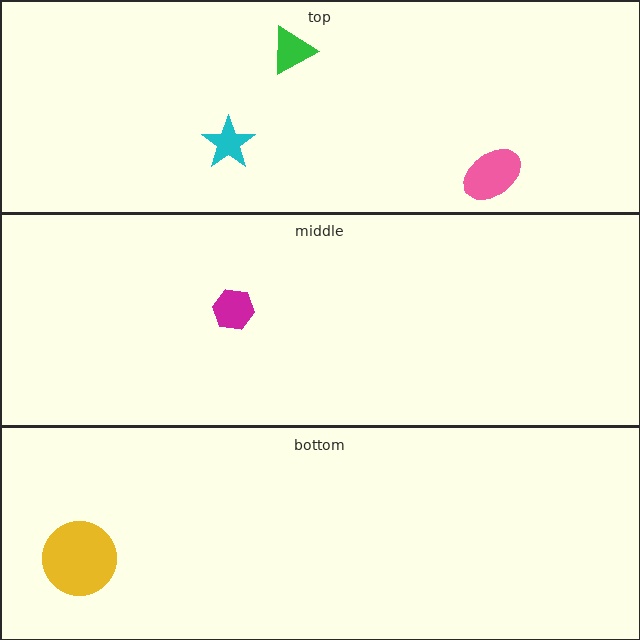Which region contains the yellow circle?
The bottom region.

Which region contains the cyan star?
The top region.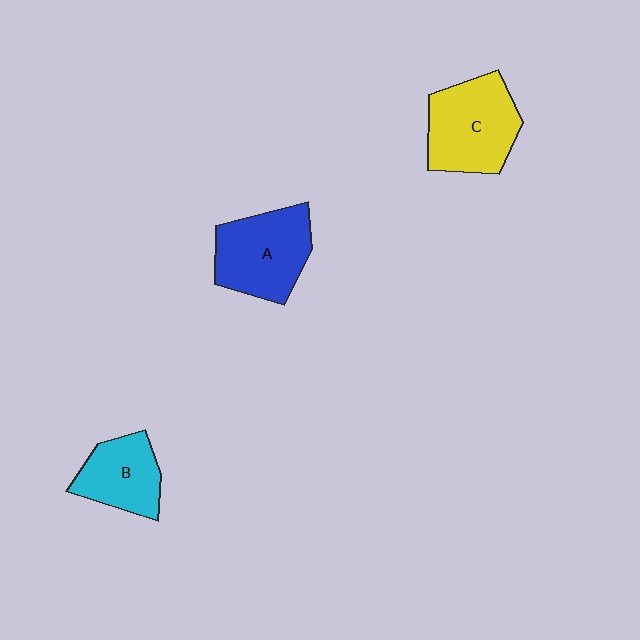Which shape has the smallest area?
Shape B (cyan).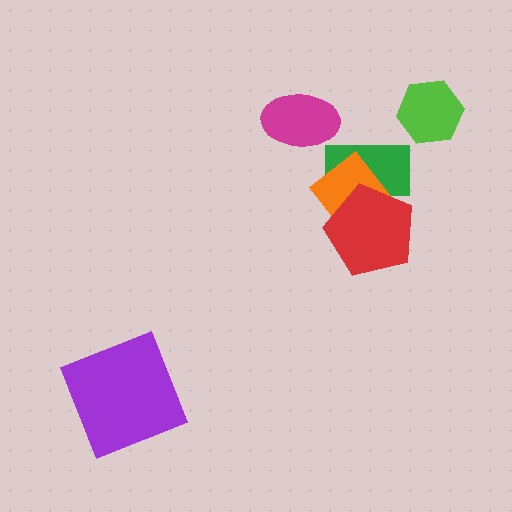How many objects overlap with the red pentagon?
2 objects overlap with the red pentagon.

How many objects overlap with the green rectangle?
2 objects overlap with the green rectangle.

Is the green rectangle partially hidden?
Yes, it is partially covered by another shape.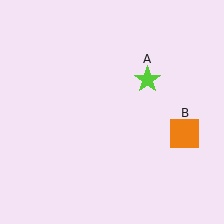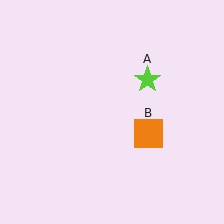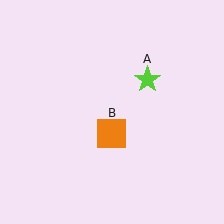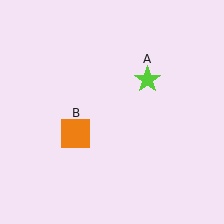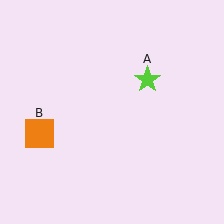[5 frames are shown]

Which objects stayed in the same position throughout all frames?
Lime star (object A) remained stationary.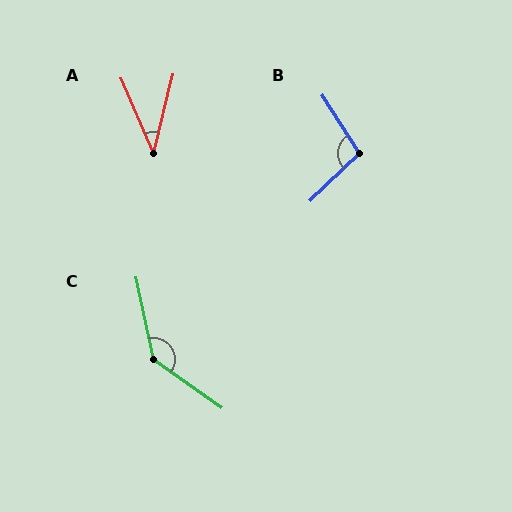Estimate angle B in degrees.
Approximately 101 degrees.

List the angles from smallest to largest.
A (37°), B (101°), C (137°).